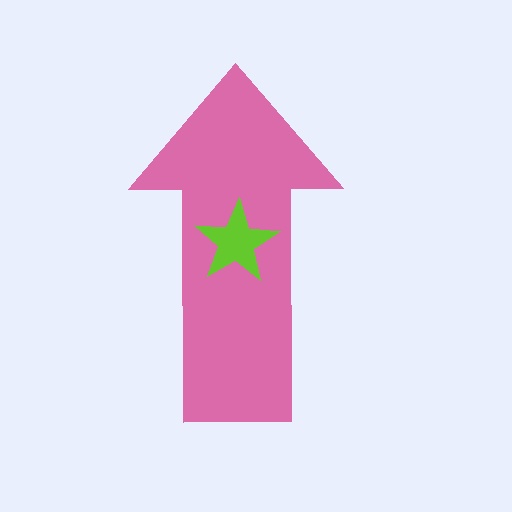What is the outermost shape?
The pink arrow.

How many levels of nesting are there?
2.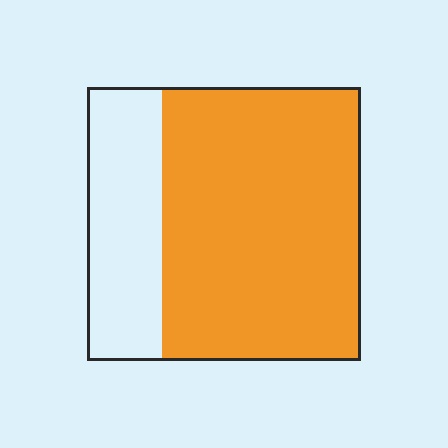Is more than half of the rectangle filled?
Yes.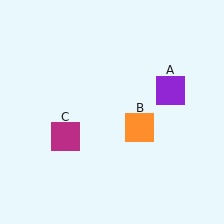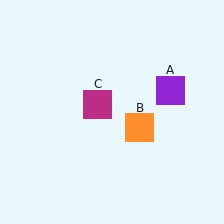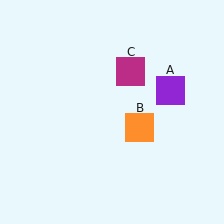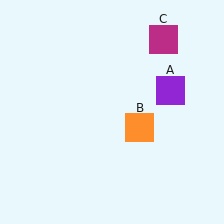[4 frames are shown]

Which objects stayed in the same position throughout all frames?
Purple square (object A) and orange square (object B) remained stationary.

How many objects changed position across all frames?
1 object changed position: magenta square (object C).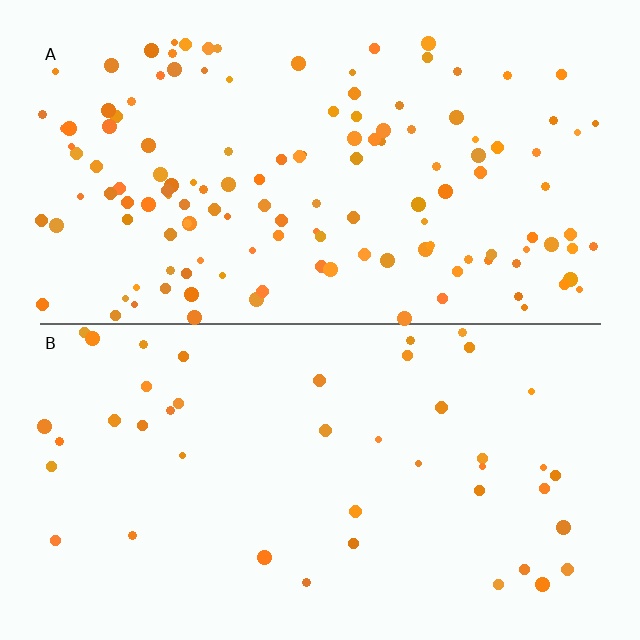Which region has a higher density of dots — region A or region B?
A (the top).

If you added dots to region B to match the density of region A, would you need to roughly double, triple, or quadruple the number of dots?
Approximately triple.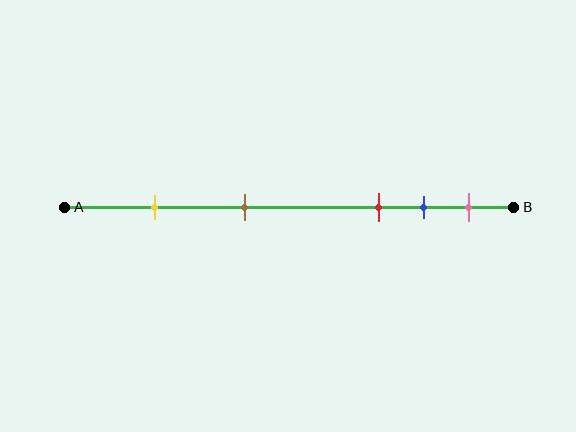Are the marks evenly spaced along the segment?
No, the marks are not evenly spaced.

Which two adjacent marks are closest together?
The blue and pink marks are the closest adjacent pair.